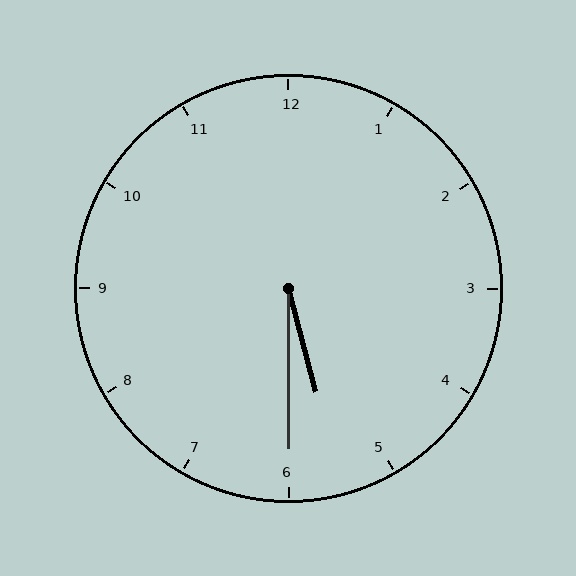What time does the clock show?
5:30.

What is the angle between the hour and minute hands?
Approximately 15 degrees.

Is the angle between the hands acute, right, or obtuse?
It is acute.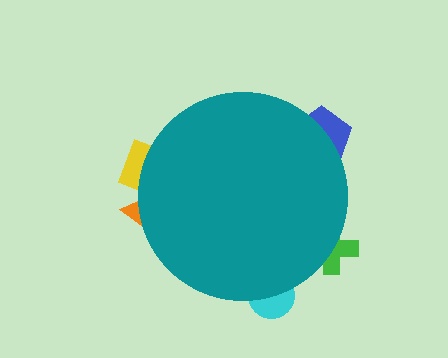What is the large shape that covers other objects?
A teal circle.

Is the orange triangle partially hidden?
Yes, the orange triangle is partially hidden behind the teal circle.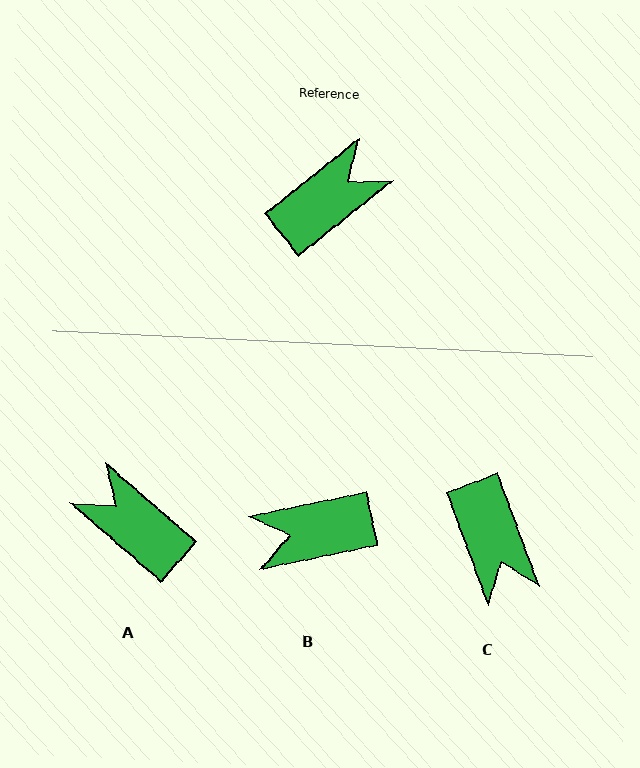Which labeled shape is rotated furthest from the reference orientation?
B, about 153 degrees away.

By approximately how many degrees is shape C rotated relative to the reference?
Approximately 108 degrees clockwise.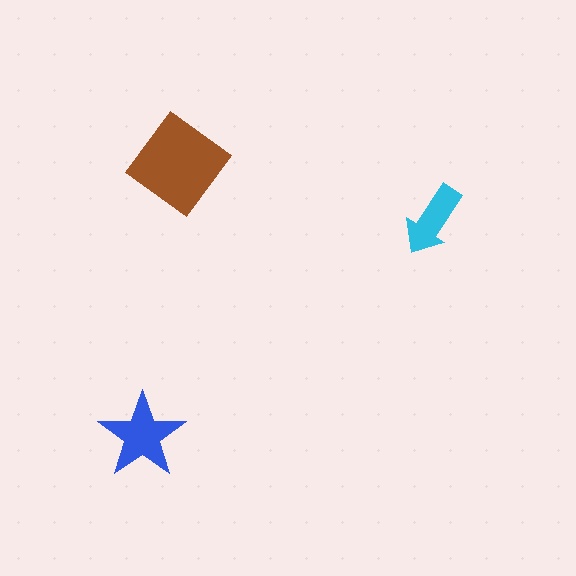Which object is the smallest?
The cyan arrow.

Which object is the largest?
The brown diamond.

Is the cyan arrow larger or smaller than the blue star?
Smaller.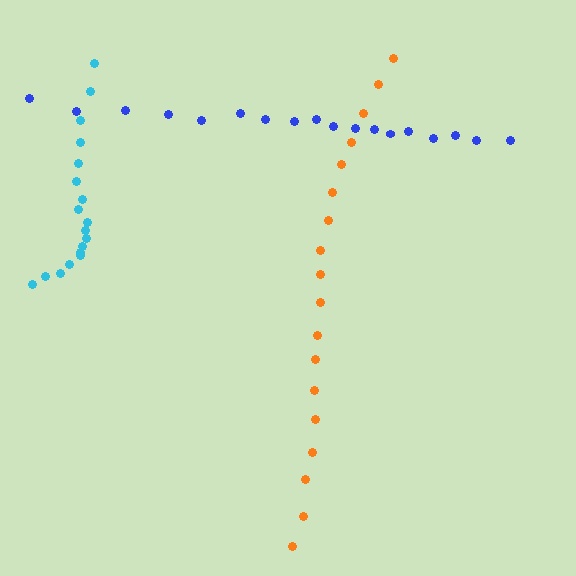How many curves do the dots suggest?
There are 3 distinct paths.